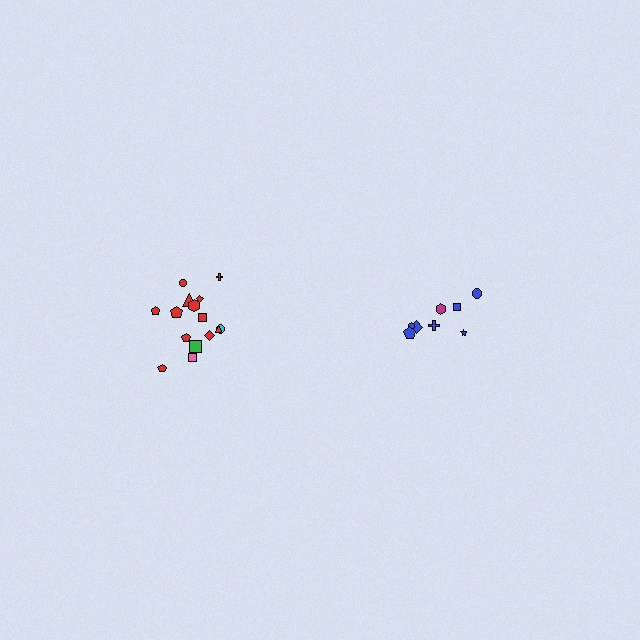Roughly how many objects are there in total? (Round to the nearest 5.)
Roughly 25 objects in total.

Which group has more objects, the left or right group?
The left group.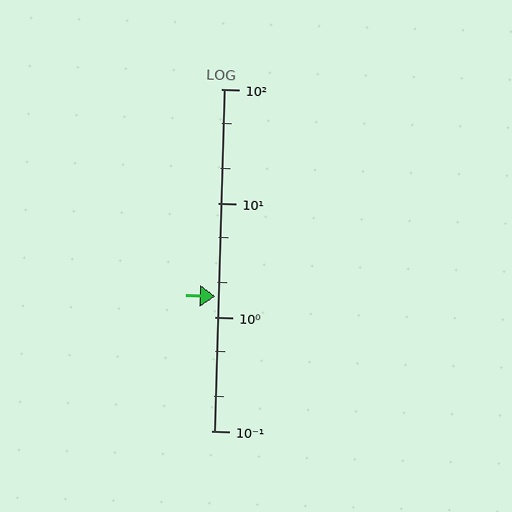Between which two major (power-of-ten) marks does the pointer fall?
The pointer is between 1 and 10.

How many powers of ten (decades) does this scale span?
The scale spans 3 decades, from 0.1 to 100.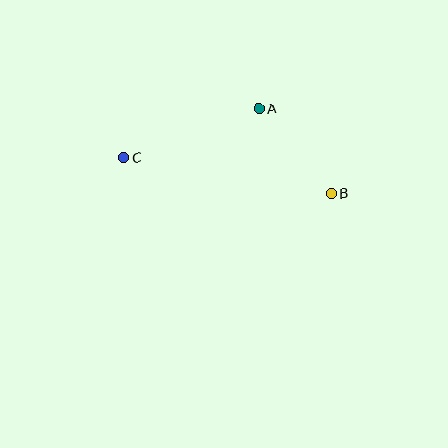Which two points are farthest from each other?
Points B and C are farthest from each other.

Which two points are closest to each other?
Points A and B are closest to each other.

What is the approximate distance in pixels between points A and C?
The distance between A and C is approximately 144 pixels.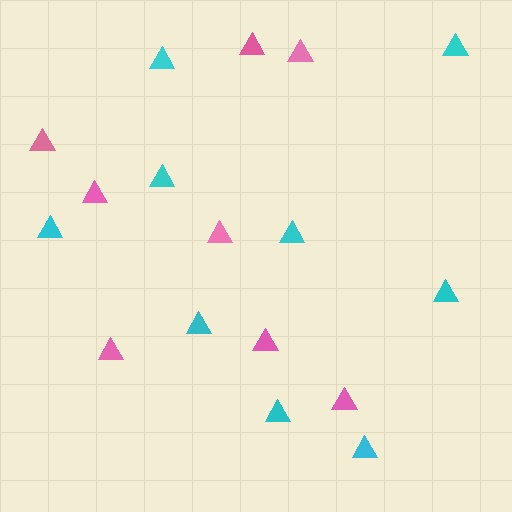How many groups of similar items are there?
There are 2 groups: one group of pink triangles (8) and one group of cyan triangles (9).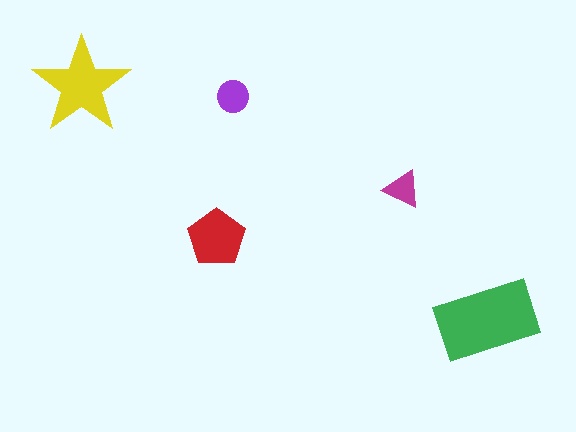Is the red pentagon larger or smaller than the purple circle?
Larger.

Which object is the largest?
The green rectangle.